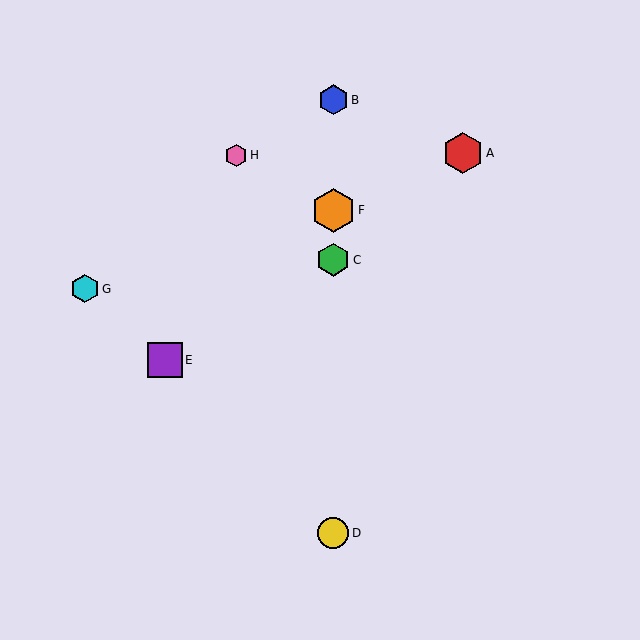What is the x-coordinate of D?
Object D is at x≈333.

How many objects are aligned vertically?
4 objects (B, C, D, F) are aligned vertically.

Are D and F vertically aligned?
Yes, both are at x≈333.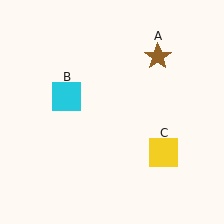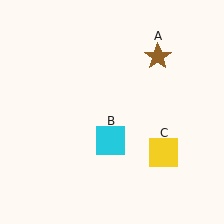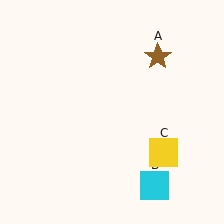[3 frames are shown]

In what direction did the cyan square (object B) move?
The cyan square (object B) moved down and to the right.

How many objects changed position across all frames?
1 object changed position: cyan square (object B).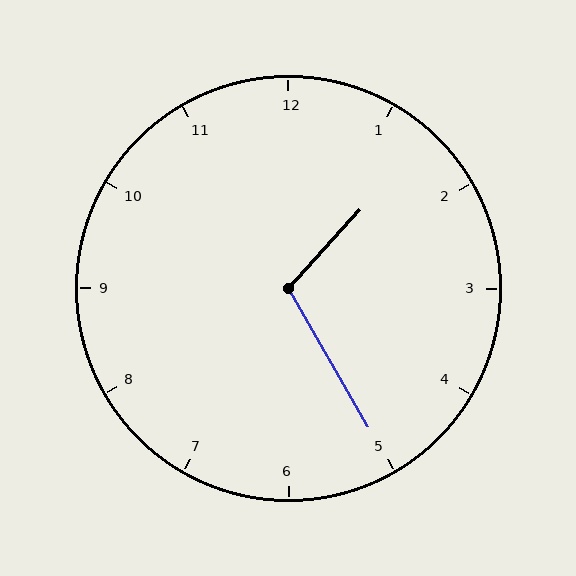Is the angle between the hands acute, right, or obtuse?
It is obtuse.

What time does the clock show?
1:25.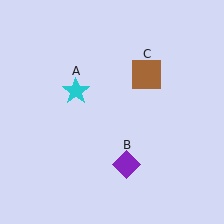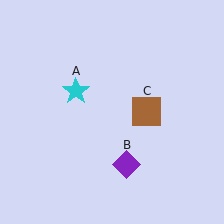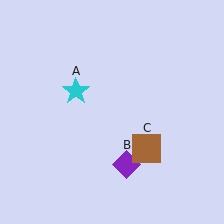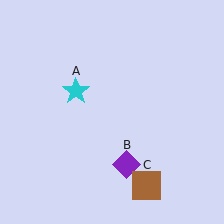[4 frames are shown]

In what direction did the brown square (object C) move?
The brown square (object C) moved down.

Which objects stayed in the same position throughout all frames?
Cyan star (object A) and purple diamond (object B) remained stationary.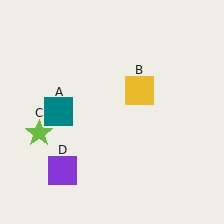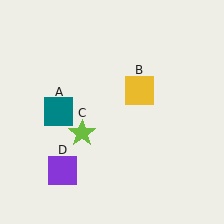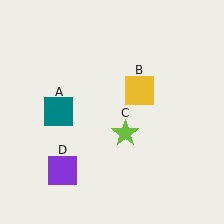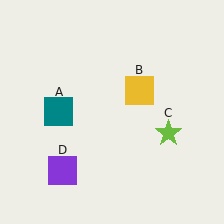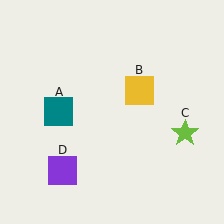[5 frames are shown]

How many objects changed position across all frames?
1 object changed position: lime star (object C).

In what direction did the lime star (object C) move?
The lime star (object C) moved right.